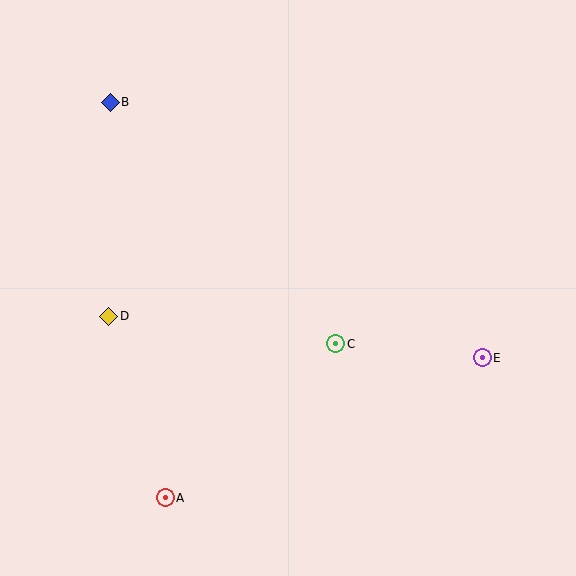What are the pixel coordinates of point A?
Point A is at (165, 498).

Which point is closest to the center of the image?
Point C at (336, 344) is closest to the center.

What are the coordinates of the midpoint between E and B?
The midpoint between E and B is at (296, 230).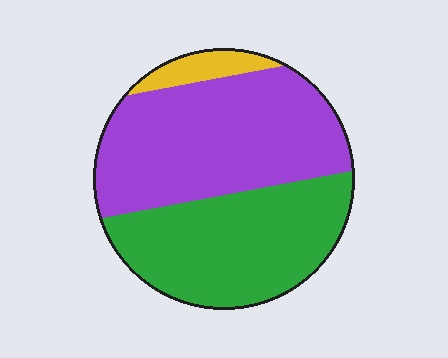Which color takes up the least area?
Yellow, at roughly 5%.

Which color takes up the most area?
Purple, at roughly 50%.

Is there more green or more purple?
Purple.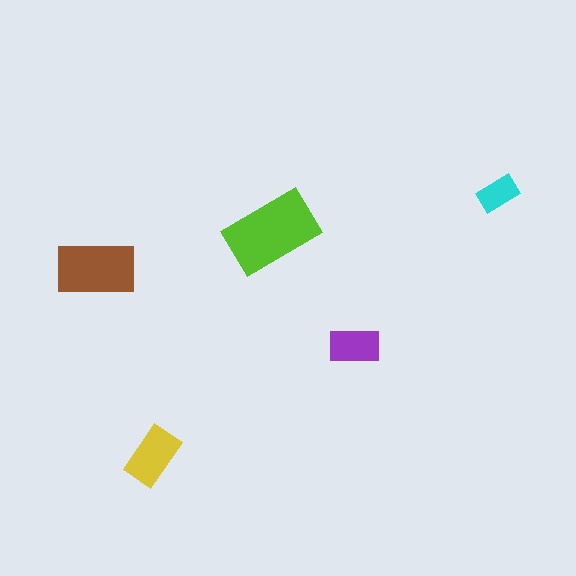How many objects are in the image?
There are 5 objects in the image.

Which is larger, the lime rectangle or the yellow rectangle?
The lime one.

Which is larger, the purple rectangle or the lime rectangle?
The lime one.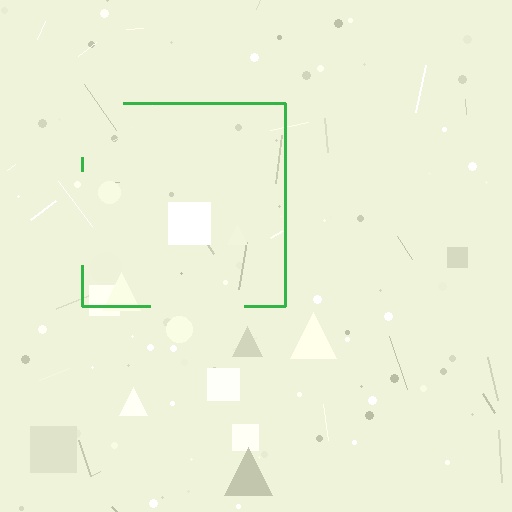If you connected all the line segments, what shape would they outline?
They would outline a square.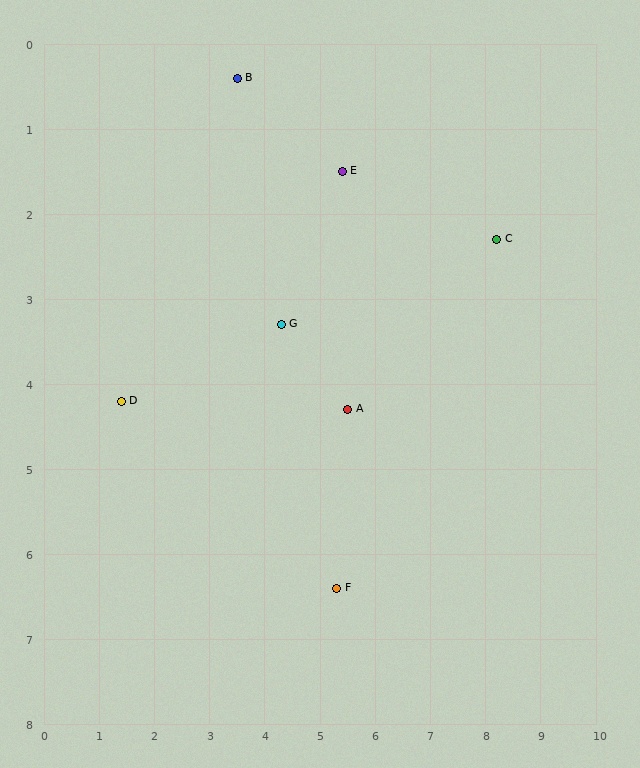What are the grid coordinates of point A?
Point A is at approximately (5.5, 4.3).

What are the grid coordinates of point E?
Point E is at approximately (5.4, 1.5).